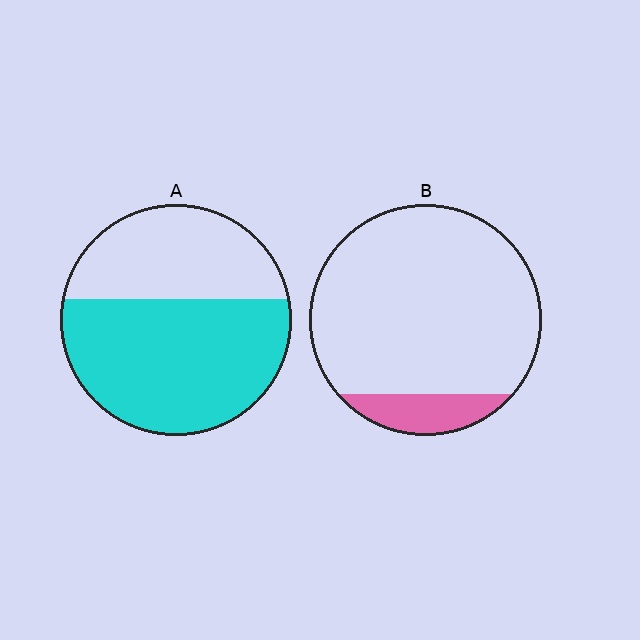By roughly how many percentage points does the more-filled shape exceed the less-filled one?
By roughly 50 percentage points (A over B).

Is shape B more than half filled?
No.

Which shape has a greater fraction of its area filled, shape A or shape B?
Shape A.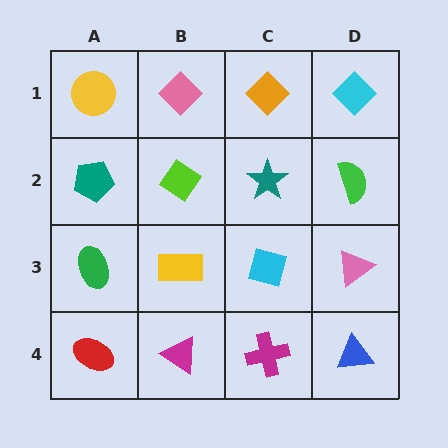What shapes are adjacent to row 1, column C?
A teal star (row 2, column C), a pink diamond (row 1, column B), a cyan diamond (row 1, column D).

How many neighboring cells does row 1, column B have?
3.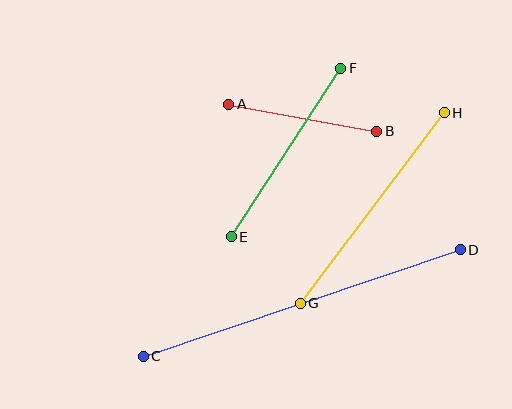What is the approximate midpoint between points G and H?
The midpoint is at approximately (372, 208) pixels.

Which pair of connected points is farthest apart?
Points C and D are farthest apart.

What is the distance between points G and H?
The distance is approximately 238 pixels.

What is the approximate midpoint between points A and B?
The midpoint is at approximately (303, 118) pixels.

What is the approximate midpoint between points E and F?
The midpoint is at approximately (286, 153) pixels.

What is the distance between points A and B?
The distance is approximately 150 pixels.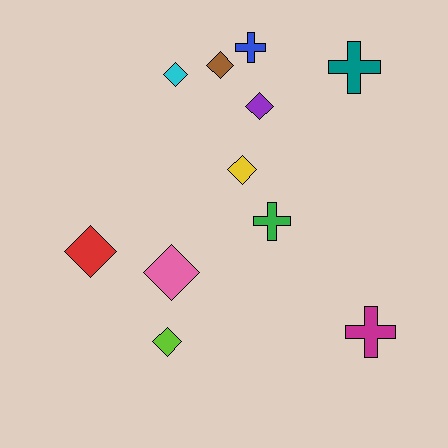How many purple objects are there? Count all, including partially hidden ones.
There is 1 purple object.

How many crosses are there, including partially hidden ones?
There are 4 crosses.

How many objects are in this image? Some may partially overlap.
There are 11 objects.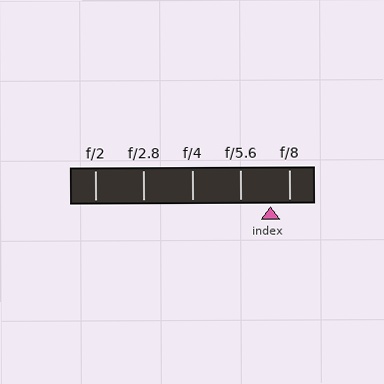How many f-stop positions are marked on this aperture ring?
There are 5 f-stop positions marked.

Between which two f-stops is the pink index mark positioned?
The index mark is between f/5.6 and f/8.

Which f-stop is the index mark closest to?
The index mark is closest to f/8.